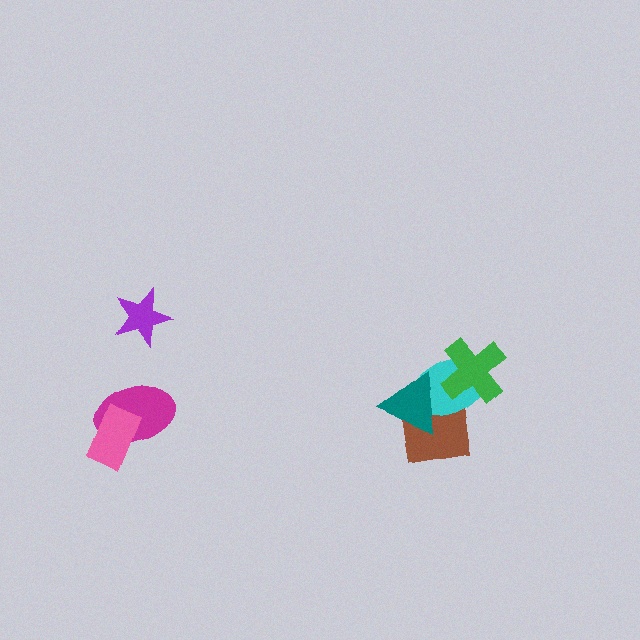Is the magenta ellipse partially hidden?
Yes, it is partially covered by another shape.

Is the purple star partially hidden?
No, no other shape covers it.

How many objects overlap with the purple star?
0 objects overlap with the purple star.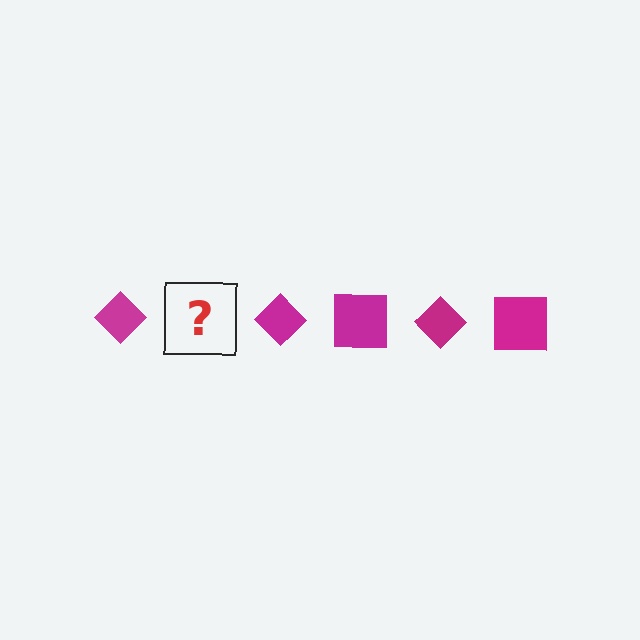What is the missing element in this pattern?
The missing element is a magenta square.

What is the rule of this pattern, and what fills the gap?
The rule is that the pattern cycles through diamond, square shapes in magenta. The gap should be filled with a magenta square.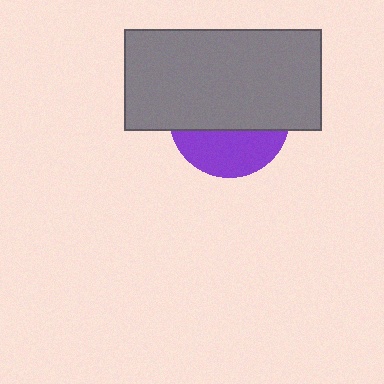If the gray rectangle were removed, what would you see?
You would see the complete purple circle.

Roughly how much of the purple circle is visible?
A small part of it is visible (roughly 35%).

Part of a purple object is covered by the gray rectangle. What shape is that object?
It is a circle.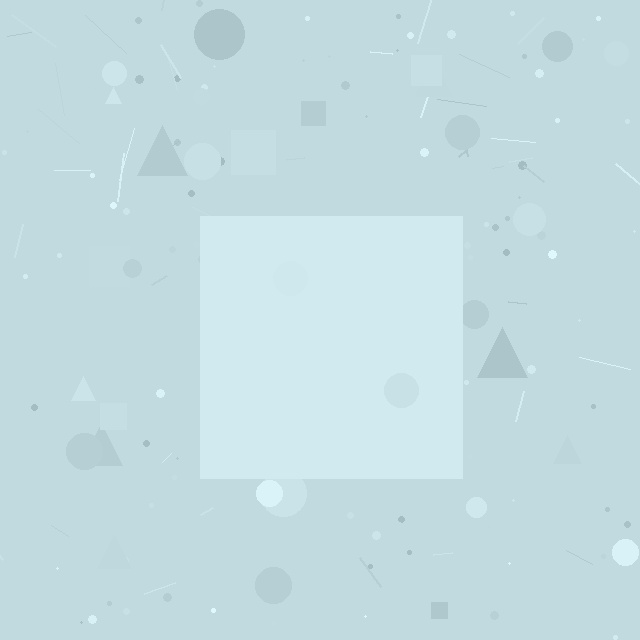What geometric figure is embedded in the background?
A square is embedded in the background.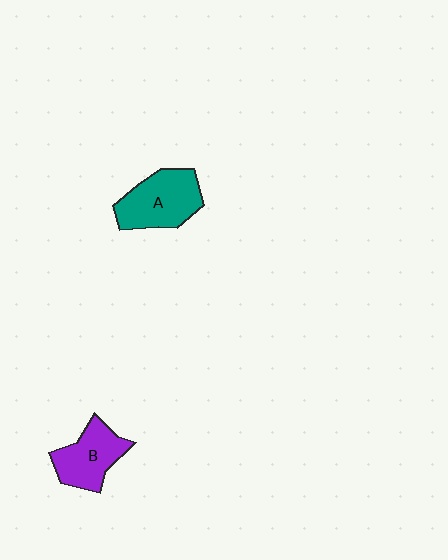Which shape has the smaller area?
Shape B (purple).